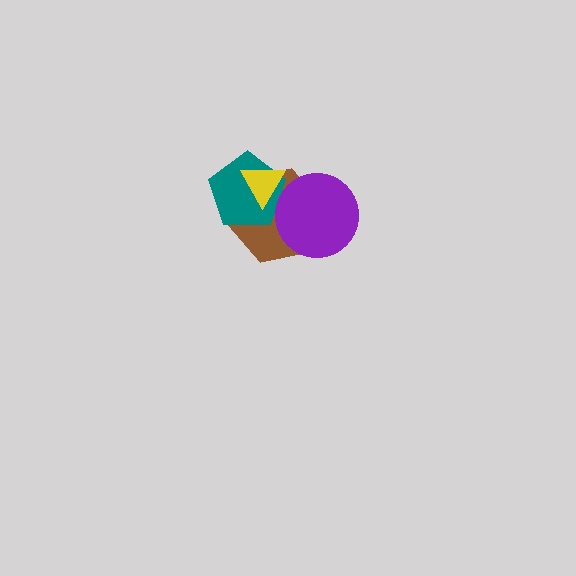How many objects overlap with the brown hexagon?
3 objects overlap with the brown hexagon.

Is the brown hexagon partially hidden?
Yes, it is partially covered by another shape.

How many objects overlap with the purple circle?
2 objects overlap with the purple circle.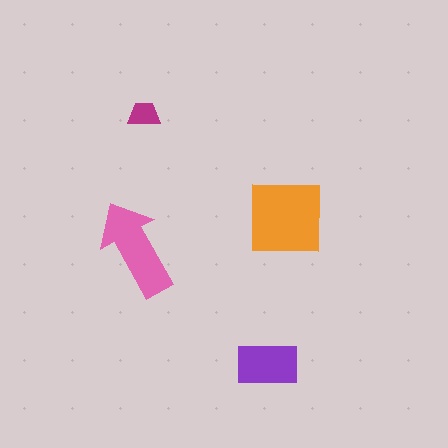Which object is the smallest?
The magenta trapezoid.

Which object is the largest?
The orange square.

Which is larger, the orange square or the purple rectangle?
The orange square.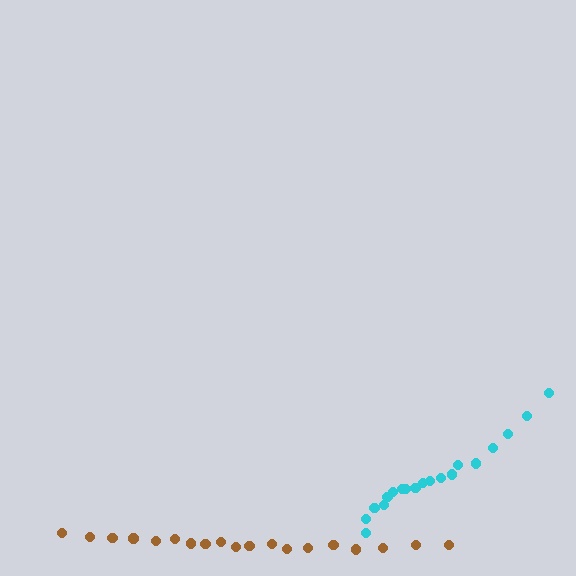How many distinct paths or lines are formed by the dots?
There are 2 distinct paths.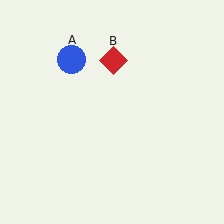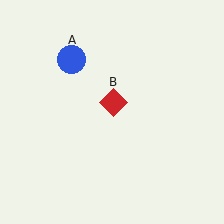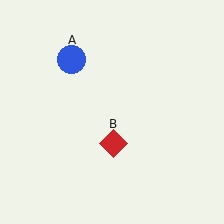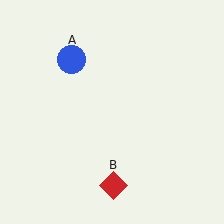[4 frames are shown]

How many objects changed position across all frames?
1 object changed position: red diamond (object B).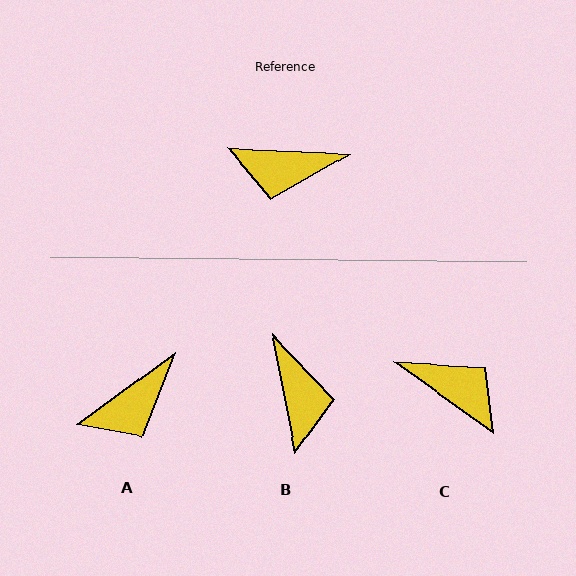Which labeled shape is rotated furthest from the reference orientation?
C, about 147 degrees away.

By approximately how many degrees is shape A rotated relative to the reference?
Approximately 39 degrees counter-clockwise.